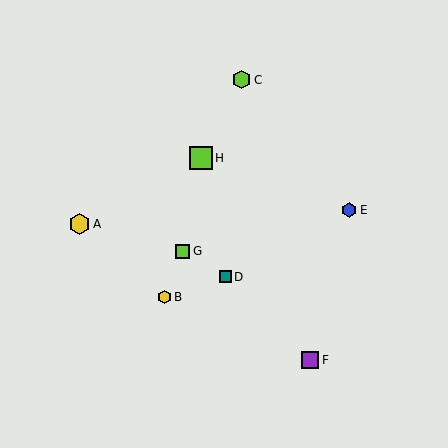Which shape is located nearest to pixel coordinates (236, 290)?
The teal square (labeled D) at (225, 277) is nearest to that location.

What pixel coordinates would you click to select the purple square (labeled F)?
Click at (310, 360) to select the purple square F.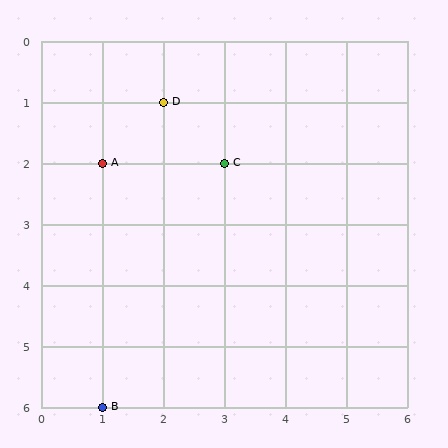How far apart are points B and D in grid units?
Points B and D are 1 column and 5 rows apart (about 5.1 grid units diagonally).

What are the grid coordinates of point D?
Point D is at grid coordinates (2, 1).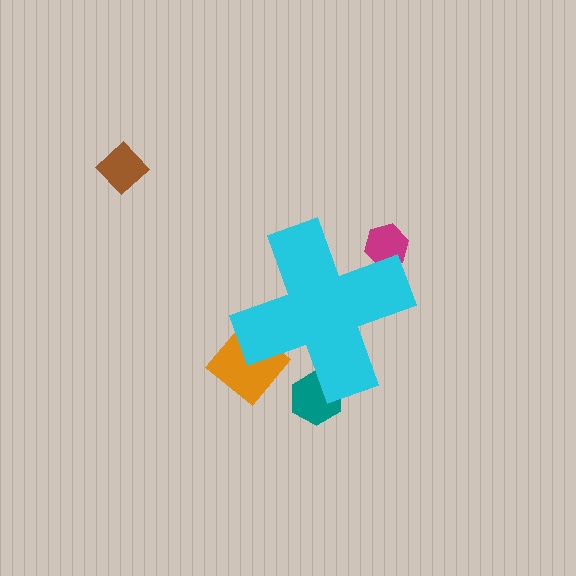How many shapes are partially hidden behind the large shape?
3 shapes are partially hidden.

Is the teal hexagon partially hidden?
Yes, the teal hexagon is partially hidden behind the cyan cross.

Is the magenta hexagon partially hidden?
Yes, the magenta hexagon is partially hidden behind the cyan cross.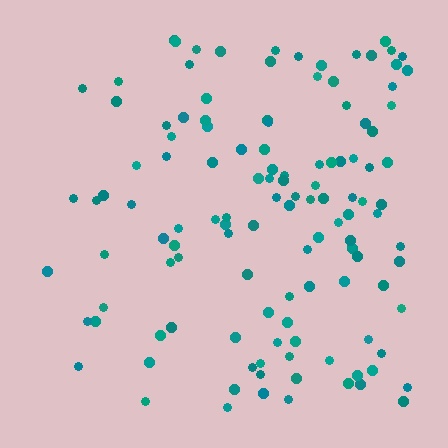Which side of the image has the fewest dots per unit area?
The left.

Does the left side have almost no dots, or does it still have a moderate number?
Still a moderate number, just noticeably fewer than the right.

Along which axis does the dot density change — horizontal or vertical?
Horizontal.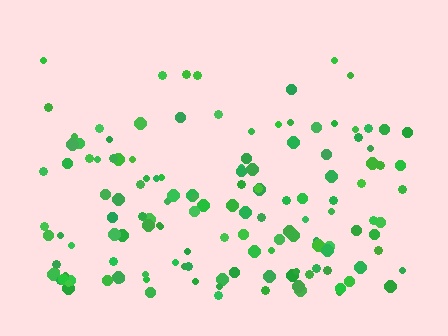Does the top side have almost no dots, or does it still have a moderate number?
Still a moderate number, just noticeably fewer than the bottom.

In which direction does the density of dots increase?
From top to bottom, with the bottom side densest.